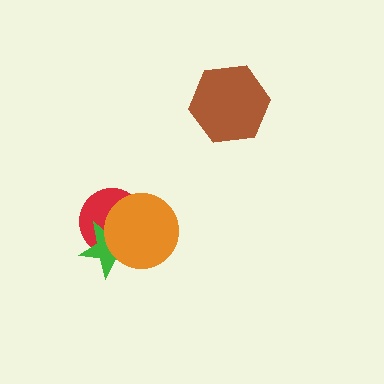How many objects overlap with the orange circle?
2 objects overlap with the orange circle.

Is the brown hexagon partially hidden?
No, no other shape covers it.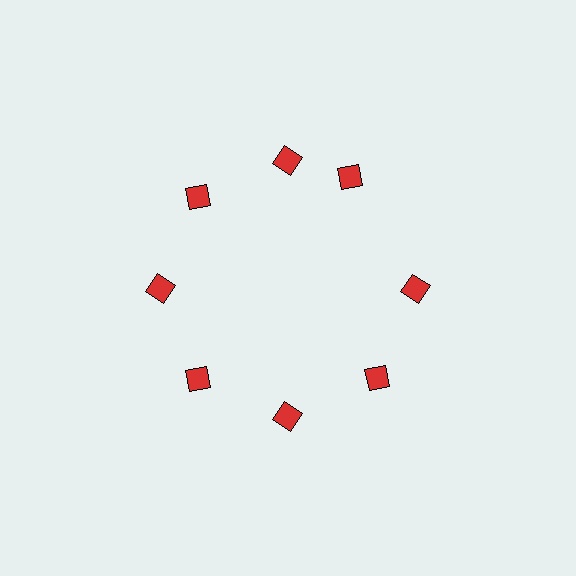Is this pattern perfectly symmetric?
No. The 8 red diamonds are arranged in a ring, but one element near the 2 o'clock position is rotated out of alignment along the ring, breaking the 8-fold rotational symmetry.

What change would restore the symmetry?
The symmetry would be restored by rotating it back into even spacing with its neighbors so that all 8 diamonds sit at equal angles and equal distance from the center.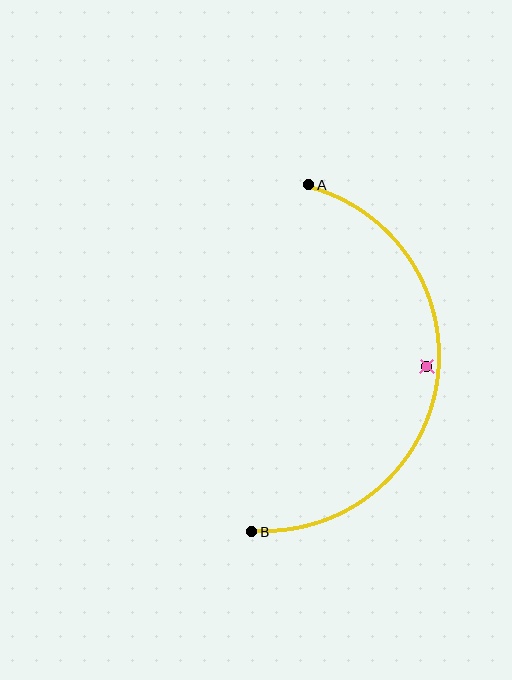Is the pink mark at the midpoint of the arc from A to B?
No — the pink mark does not lie on the arc at all. It sits slightly inside the curve.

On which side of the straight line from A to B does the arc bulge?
The arc bulges to the right of the straight line connecting A and B.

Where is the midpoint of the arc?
The arc midpoint is the point on the curve farthest from the straight line joining A and B. It sits to the right of that line.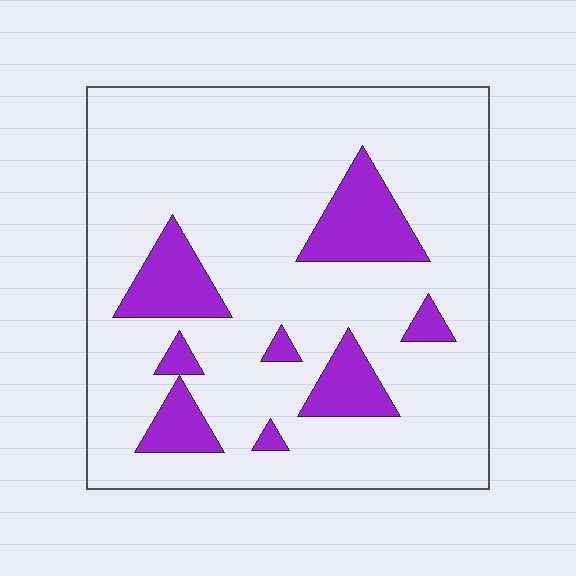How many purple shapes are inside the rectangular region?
8.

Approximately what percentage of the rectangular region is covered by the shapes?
Approximately 15%.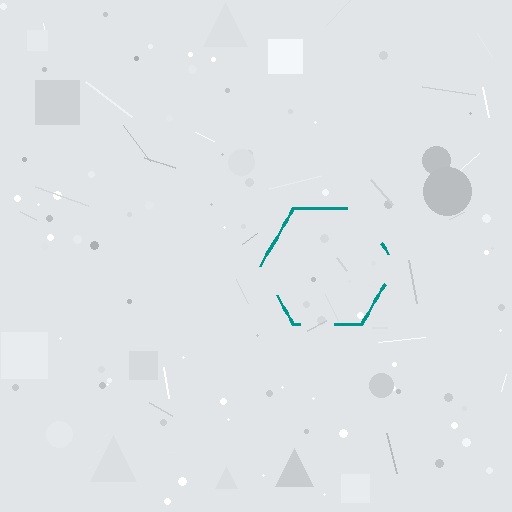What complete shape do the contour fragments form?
The contour fragments form a hexagon.